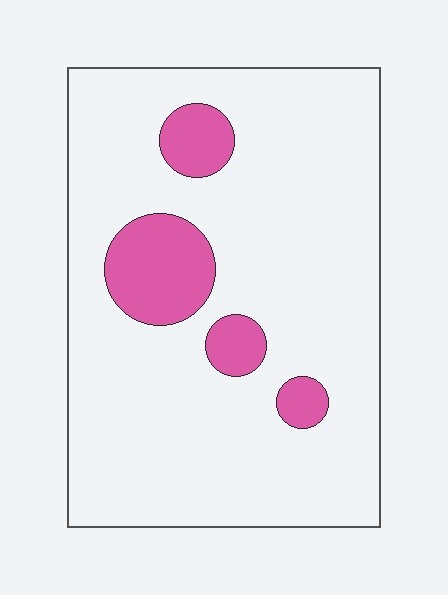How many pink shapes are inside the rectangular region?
4.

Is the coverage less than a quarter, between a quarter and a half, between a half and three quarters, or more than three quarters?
Less than a quarter.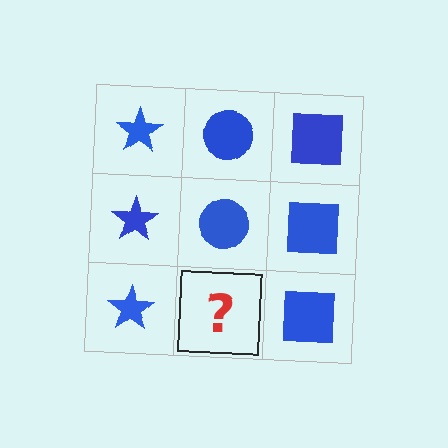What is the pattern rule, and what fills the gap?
The rule is that each column has a consistent shape. The gap should be filled with a blue circle.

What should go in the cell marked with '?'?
The missing cell should contain a blue circle.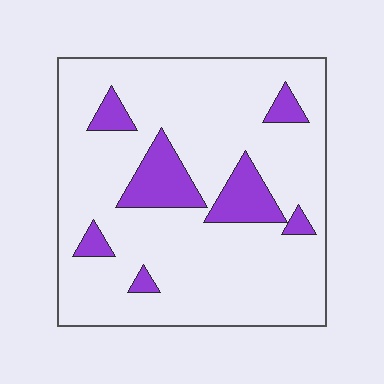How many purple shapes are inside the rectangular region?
7.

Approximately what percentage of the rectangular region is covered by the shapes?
Approximately 15%.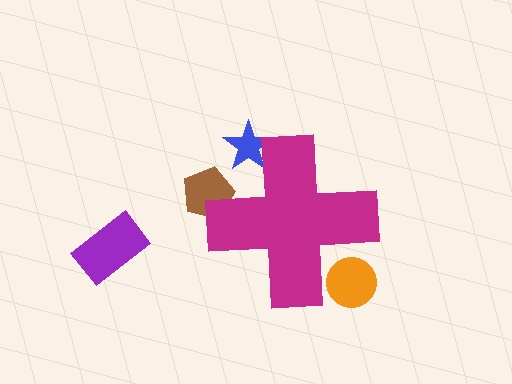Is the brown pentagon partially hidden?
Yes, the brown pentagon is partially hidden behind the magenta cross.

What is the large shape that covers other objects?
A magenta cross.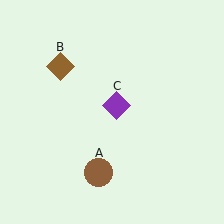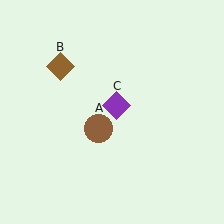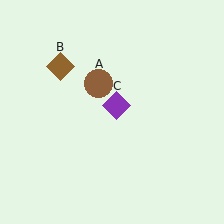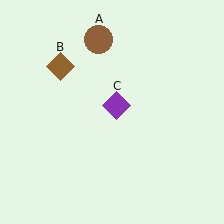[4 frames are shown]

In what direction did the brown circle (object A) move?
The brown circle (object A) moved up.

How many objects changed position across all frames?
1 object changed position: brown circle (object A).